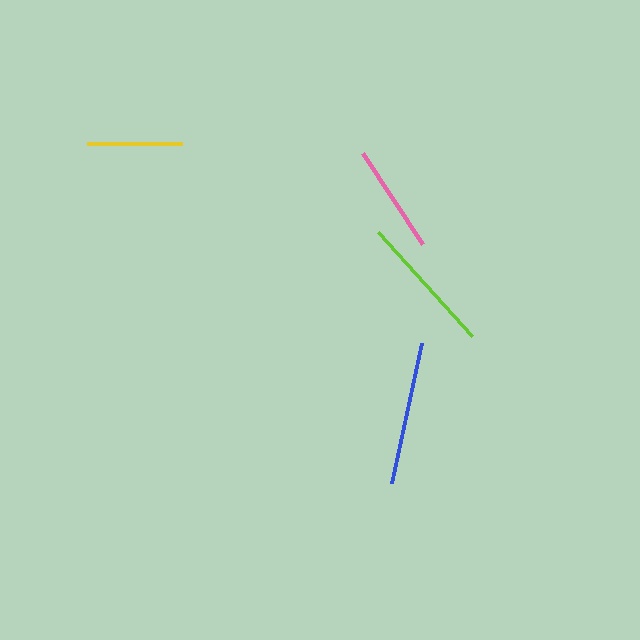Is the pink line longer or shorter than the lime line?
The lime line is longer than the pink line.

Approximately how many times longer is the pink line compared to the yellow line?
The pink line is approximately 1.1 times the length of the yellow line.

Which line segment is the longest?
The blue line is the longest at approximately 143 pixels.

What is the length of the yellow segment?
The yellow segment is approximately 95 pixels long.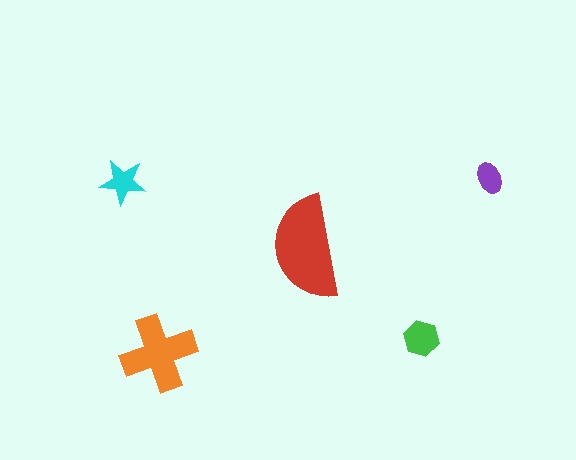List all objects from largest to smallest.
The red semicircle, the orange cross, the green hexagon, the cyan star, the purple ellipse.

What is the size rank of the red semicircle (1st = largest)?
1st.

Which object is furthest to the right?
The purple ellipse is rightmost.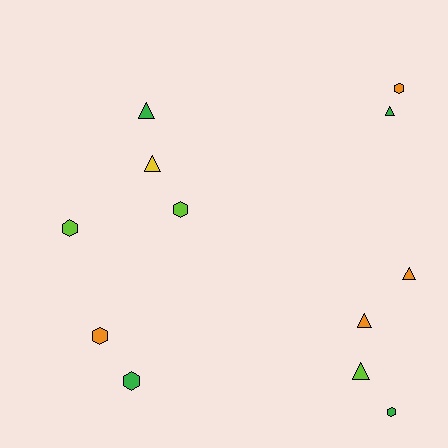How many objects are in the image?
There are 12 objects.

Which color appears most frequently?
Orange, with 4 objects.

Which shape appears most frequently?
Hexagon, with 6 objects.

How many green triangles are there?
There are 2 green triangles.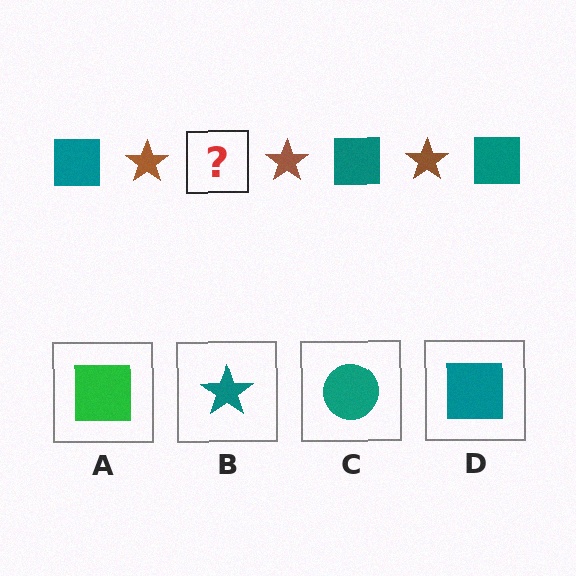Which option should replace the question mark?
Option D.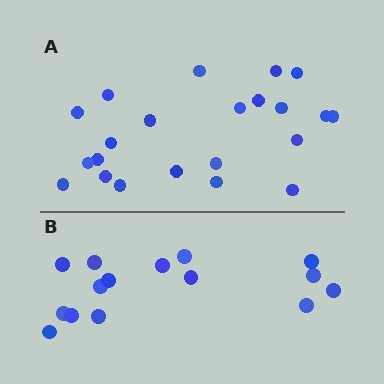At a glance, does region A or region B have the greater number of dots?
Region A (the top region) has more dots.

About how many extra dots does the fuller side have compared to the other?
Region A has roughly 8 or so more dots than region B.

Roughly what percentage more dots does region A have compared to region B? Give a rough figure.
About 45% more.